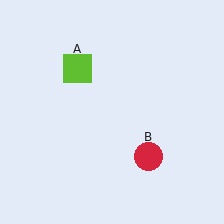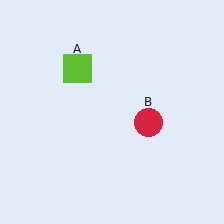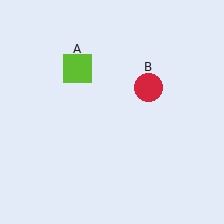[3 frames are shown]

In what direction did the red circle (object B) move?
The red circle (object B) moved up.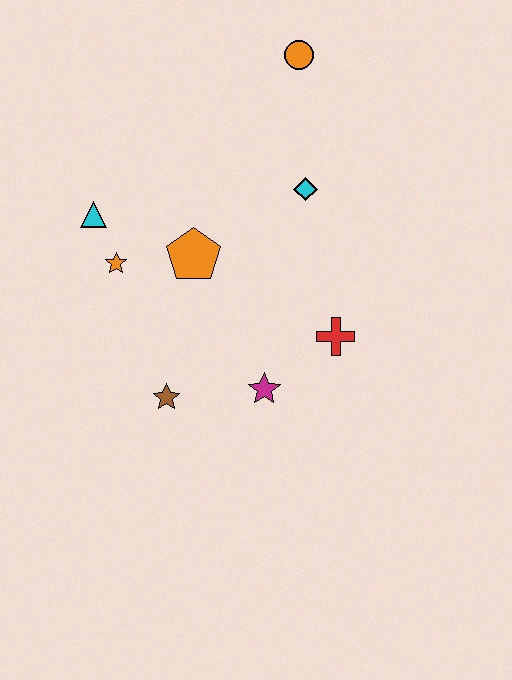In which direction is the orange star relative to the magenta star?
The orange star is to the left of the magenta star.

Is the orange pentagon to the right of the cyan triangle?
Yes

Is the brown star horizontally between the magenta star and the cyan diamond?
No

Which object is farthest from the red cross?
The orange circle is farthest from the red cross.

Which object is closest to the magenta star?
The red cross is closest to the magenta star.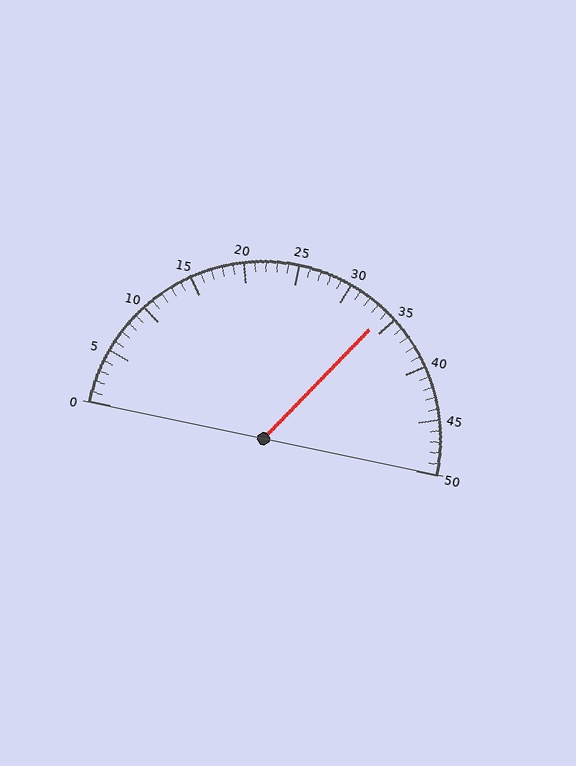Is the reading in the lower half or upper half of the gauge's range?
The reading is in the upper half of the range (0 to 50).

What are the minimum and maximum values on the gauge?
The gauge ranges from 0 to 50.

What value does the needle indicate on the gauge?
The needle indicates approximately 34.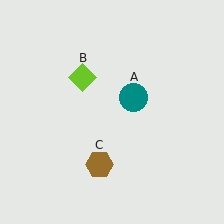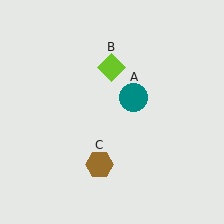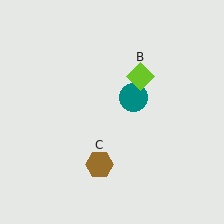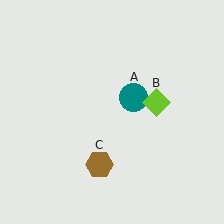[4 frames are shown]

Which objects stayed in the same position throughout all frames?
Teal circle (object A) and brown hexagon (object C) remained stationary.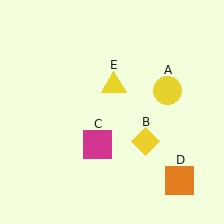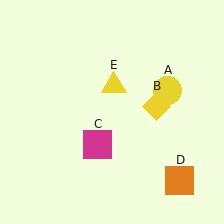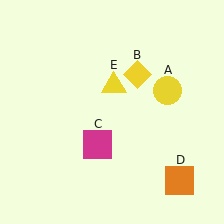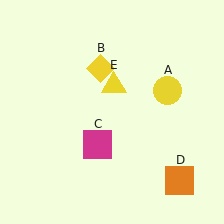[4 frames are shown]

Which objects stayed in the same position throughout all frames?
Yellow circle (object A) and magenta square (object C) and orange square (object D) and yellow triangle (object E) remained stationary.